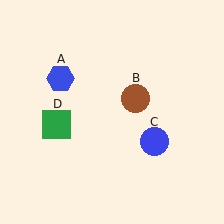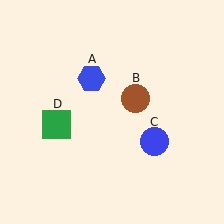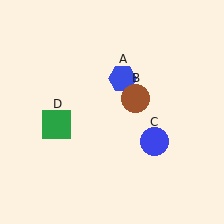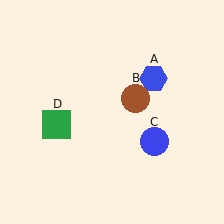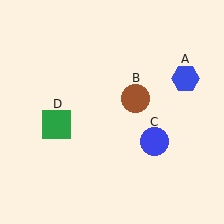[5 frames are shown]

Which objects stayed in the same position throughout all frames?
Brown circle (object B) and blue circle (object C) and green square (object D) remained stationary.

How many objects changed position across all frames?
1 object changed position: blue hexagon (object A).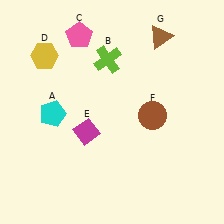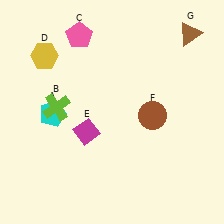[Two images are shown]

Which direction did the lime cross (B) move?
The lime cross (B) moved left.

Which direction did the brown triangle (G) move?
The brown triangle (G) moved right.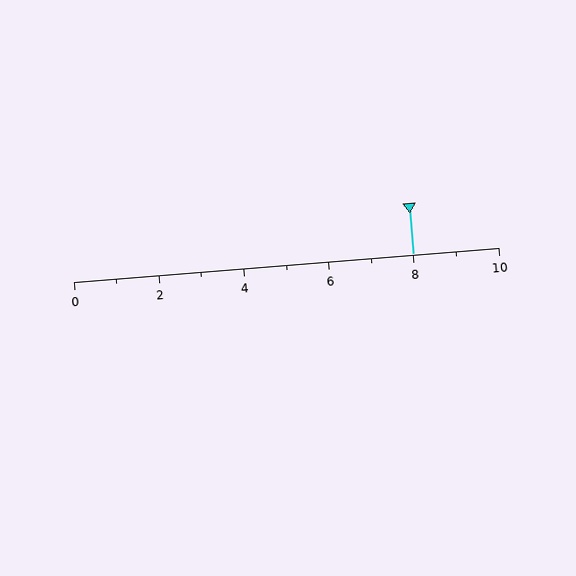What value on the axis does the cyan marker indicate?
The marker indicates approximately 8.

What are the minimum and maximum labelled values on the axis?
The axis runs from 0 to 10.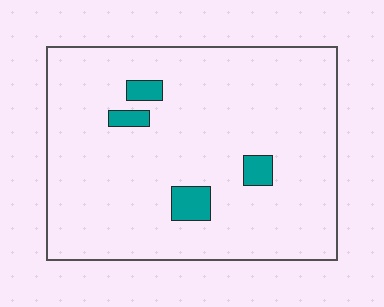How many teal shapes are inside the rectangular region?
4.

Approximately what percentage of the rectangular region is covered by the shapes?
Approximately 5%.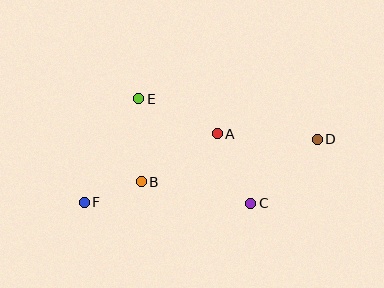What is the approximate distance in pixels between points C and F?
The distance between C and F is approximately 167 pixels.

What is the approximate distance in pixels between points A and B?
The distance between A and B is approximately 90 pixels.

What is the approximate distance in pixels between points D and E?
The distance between D and E is approximately 183 pixels.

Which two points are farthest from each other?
Points D and F are farthest from each other.